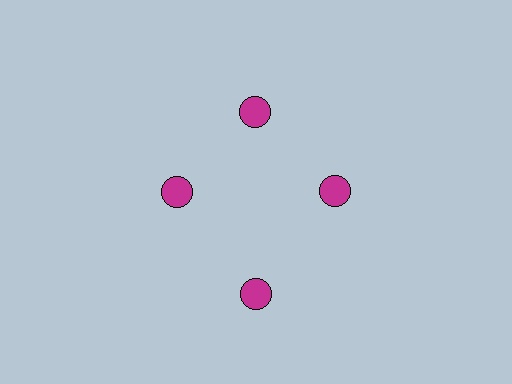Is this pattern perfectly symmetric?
No. The 4 magenta circles are arranged in a ring, but one element near the 6 o'clock position is pushed outward from the center, breaking the 4-fold rotational symmetry.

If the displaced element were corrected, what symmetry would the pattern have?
It would have 4-fold rotational symmetry — the pattern would map onto itself every 90 degrees.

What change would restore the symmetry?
The symmetry would be restored by moving it inward, back onto the ring so that all 4 circles sit at equal angles and equal distance from the center.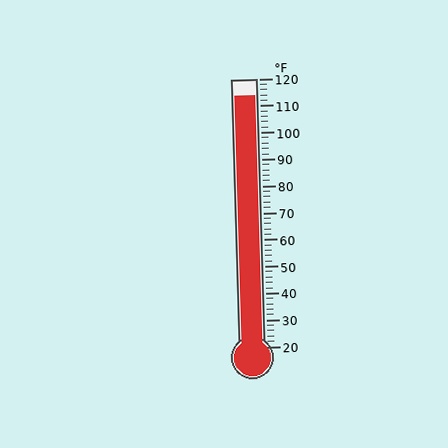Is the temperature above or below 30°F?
The temperature is above 30°F.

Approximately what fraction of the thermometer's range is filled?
The thermometer is filled to approximately 95% of its range.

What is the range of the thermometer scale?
The thermometer scale ranges from 20°F to 120°F.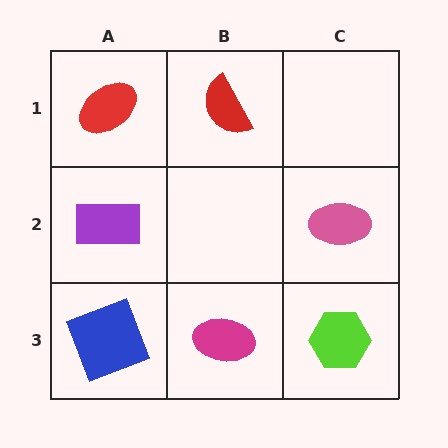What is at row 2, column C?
A pink ellipse.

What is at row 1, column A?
A red ellipse.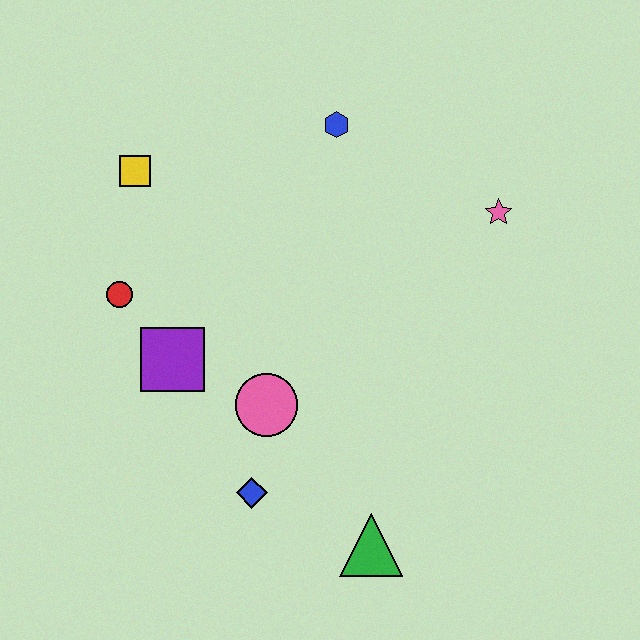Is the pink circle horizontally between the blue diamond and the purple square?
No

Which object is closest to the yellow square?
The red circle is closest to the yellow square.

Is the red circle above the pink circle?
Yes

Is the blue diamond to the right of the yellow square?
Yes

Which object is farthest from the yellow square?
The green triangle is farthest from the yellow square.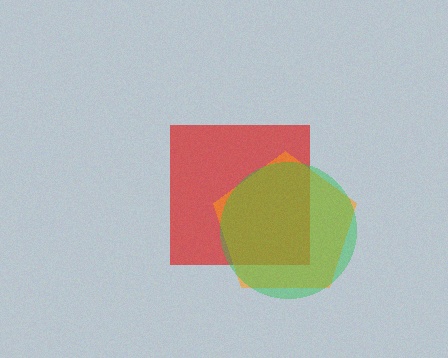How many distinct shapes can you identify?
There are 3 distinct shapes: a red square, an orange pentagon, a green circle.